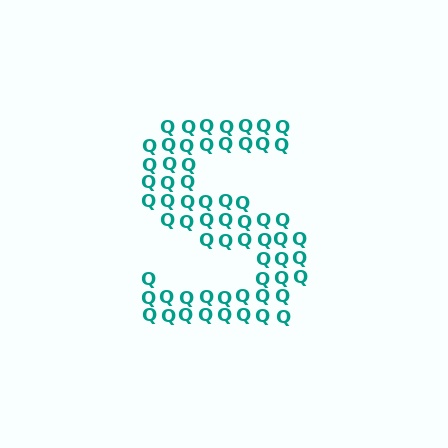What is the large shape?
The large shape is the letter S.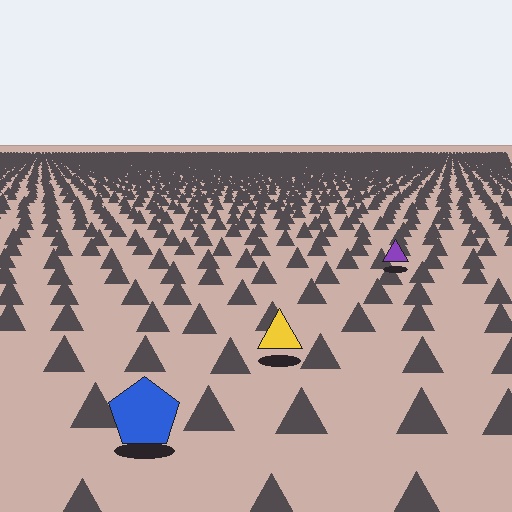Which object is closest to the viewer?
The blue pentagon is closest. The texture marks near it are larger and more spread out.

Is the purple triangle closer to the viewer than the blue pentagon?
No. The blue pentagon is closer — you can tell from the texture gradient: the ground texture is coarser near it.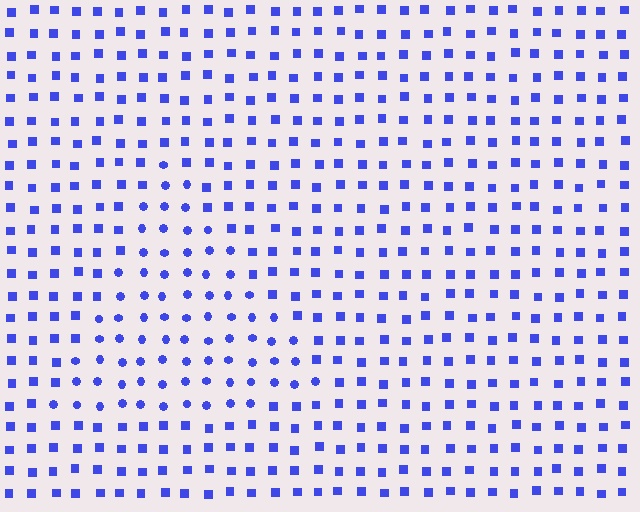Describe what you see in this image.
The image is filled with small blue elements arranged in a uniform grid. A triangle-shaped region contains circles, while the surrounding area contains squares. The boundary is defined purely by the change in element shape.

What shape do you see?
I see a triangle.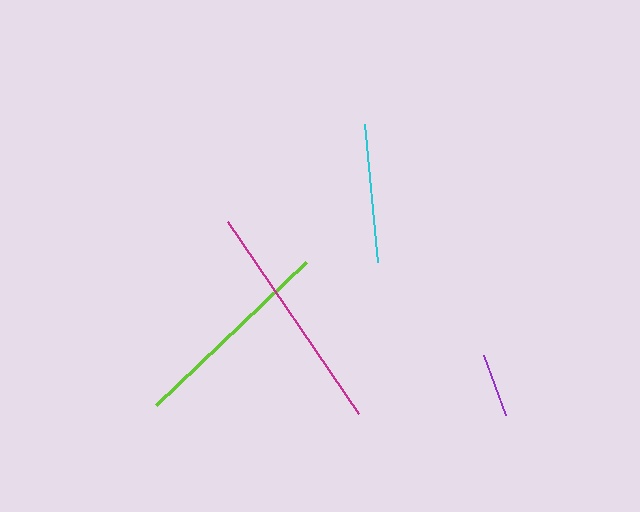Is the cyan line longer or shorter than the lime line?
The lime line is longer than the cyan line.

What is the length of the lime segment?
The lime segment is approximately 207 pixels long.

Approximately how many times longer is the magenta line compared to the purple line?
The magenta line is approximately 3.6 times the length of the purple line.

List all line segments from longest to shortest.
From longest to shortest: magenta, lime, cyan, purple.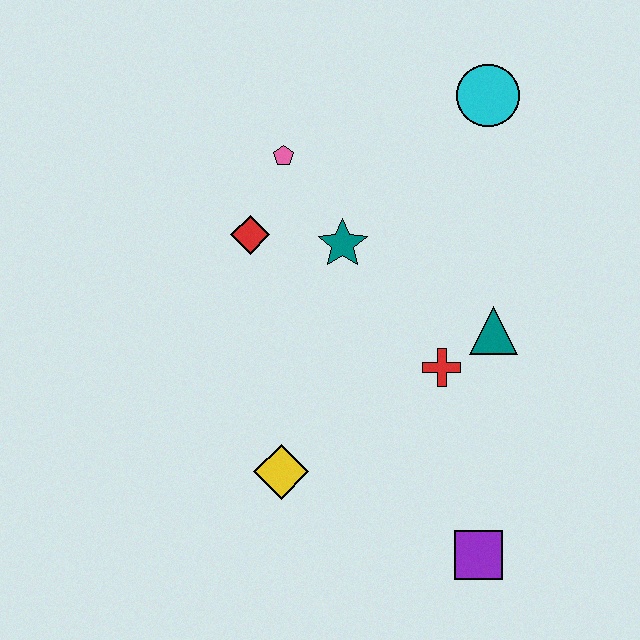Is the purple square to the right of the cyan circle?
No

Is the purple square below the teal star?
Yes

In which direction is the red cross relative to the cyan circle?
The red cross is below the cyan circle.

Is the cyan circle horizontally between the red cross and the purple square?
No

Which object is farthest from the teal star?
The purple square is farthest from the teal star.